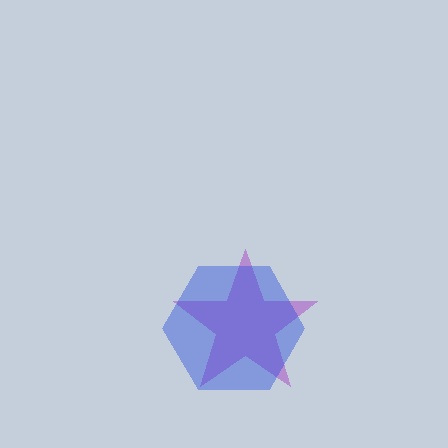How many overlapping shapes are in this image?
There are 2 overlapping shapes in the image.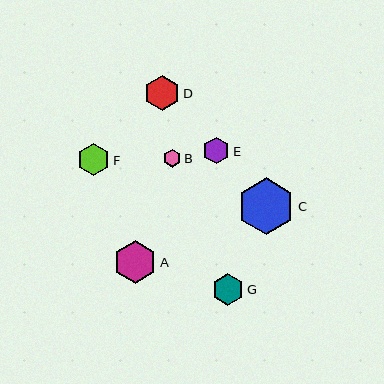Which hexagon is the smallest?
Hexagon B is the smallest with a size of approximately 18 pixels.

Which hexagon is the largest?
Hexagon C is the largest with a size of approximately 57 pixels.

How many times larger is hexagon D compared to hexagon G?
Hexagon D is approximately 1.1 times the size of hexagon G.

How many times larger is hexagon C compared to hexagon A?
Hexagon C is approximately 1.3 times the size of hexagon A.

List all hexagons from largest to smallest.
From largest to smallest: C, A, D, F, G, E, B.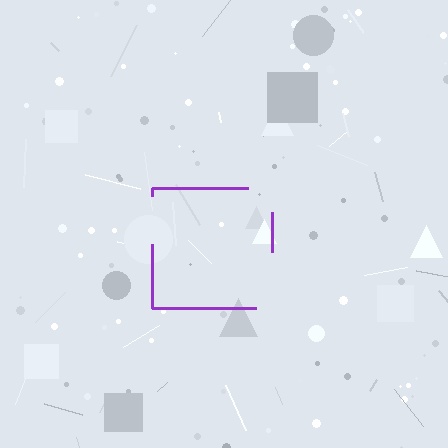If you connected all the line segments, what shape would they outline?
They would outline a square.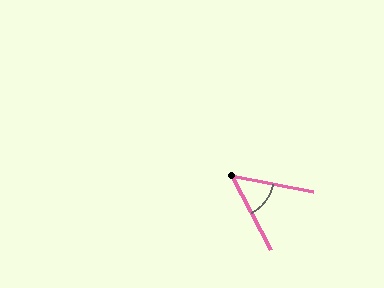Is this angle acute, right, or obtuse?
It is acute.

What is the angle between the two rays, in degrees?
Approximately 51 degrees.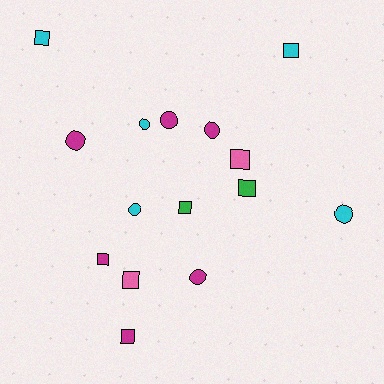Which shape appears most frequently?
Square, with 8 objects.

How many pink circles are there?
There are no pink circles.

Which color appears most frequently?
Magenta, with 6 objects.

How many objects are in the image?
There are 15 objects.